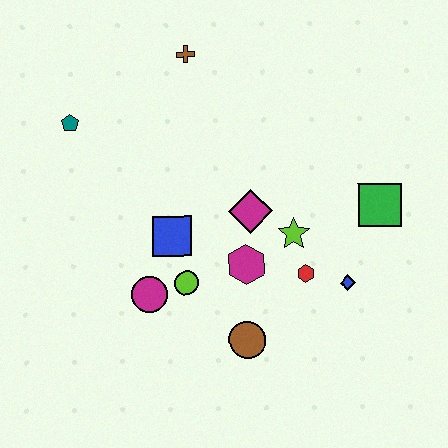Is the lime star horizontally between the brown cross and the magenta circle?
No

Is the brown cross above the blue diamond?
Yes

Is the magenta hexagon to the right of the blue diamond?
No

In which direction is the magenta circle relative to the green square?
The magenta circle is to the left of the green square.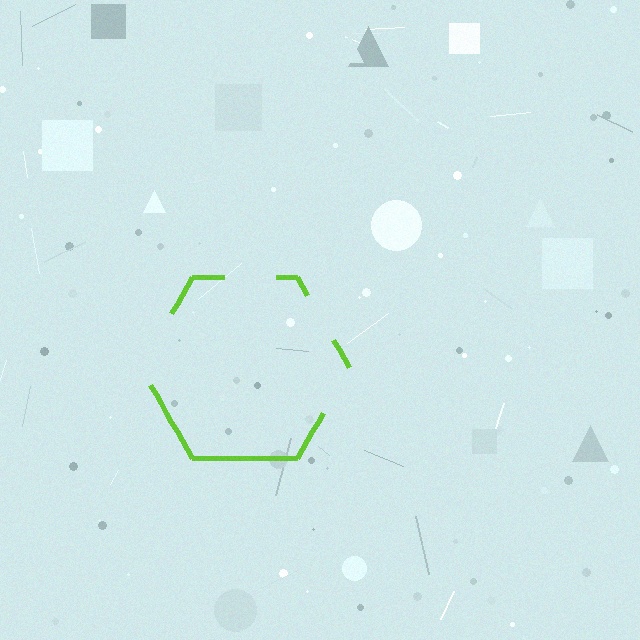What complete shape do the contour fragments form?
The contour fragments form a hexagon.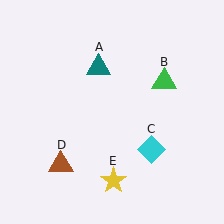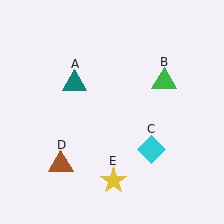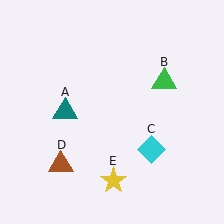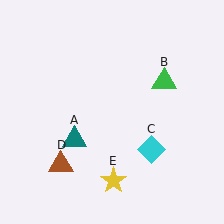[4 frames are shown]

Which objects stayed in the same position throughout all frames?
Green triangle (object B) and cyan diamond (object C) and brown triangle (object D) and yellow star (object E) remained stationary.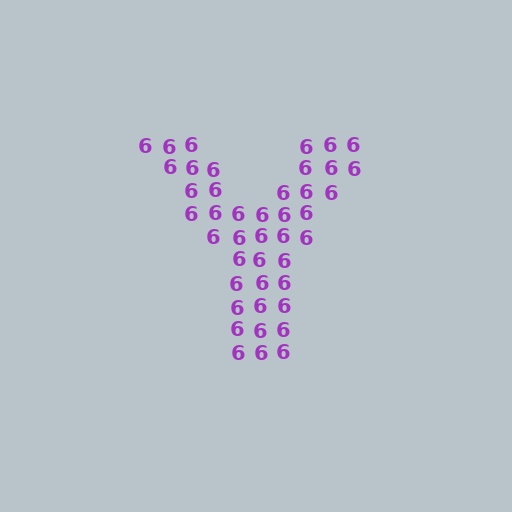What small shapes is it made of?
It is made of small digit 6's.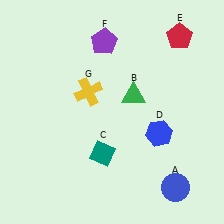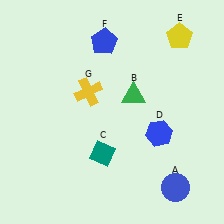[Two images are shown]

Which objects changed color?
E changed from red to yellow. F changed from purple to blue.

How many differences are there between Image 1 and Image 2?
There are 2 differences between the two images.